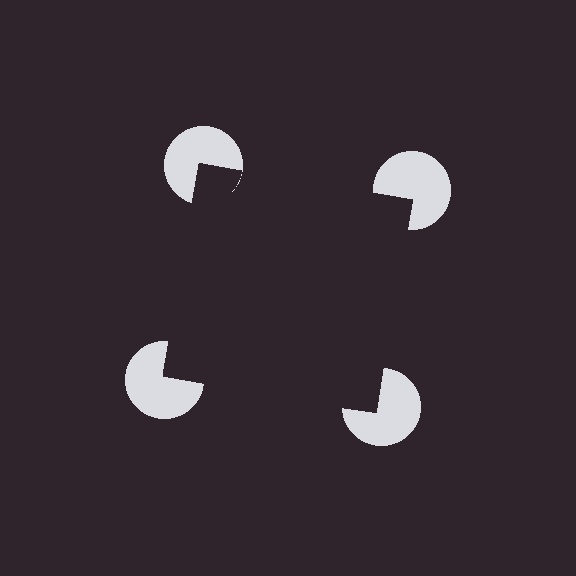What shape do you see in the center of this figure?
An illusory square — its edges are inferred from the aligned wedge cuts in the pac-man discs, not physically drawn.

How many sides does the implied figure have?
4 sides.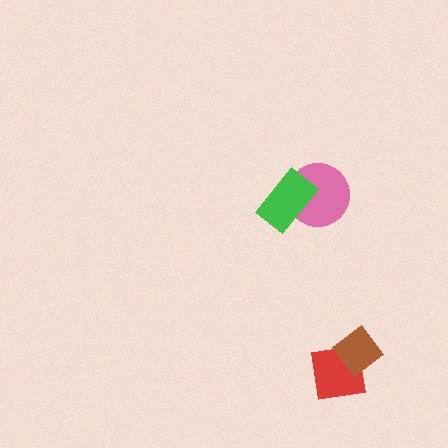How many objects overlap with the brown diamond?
1 object overlaps with the brown diamond.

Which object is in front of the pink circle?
The green rectangle is in front of the pink circle.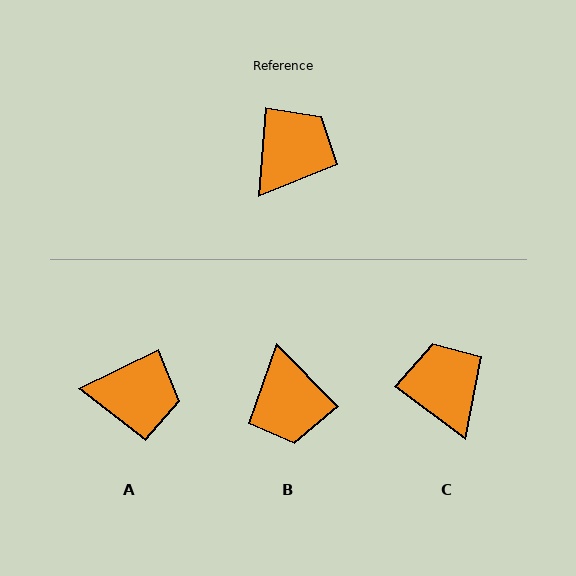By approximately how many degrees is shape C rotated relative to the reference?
Approximately 58 degrees counter-clockwise.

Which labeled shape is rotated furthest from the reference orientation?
B, about 131 degrees away.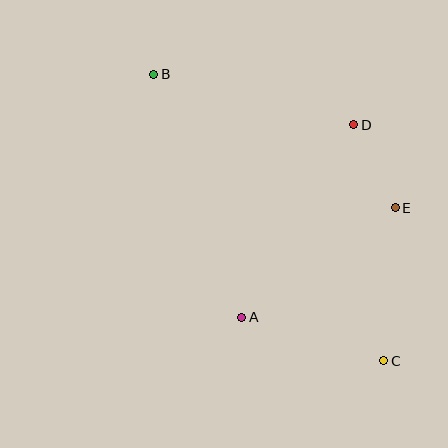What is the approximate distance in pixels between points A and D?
The distance between A and D is approximately 222 pixels.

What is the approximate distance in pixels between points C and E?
The distance between C and E is approximately 154 pixels.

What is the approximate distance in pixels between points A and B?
The distance between A and B is approximately 258 pixels.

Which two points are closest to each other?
Points D and E are closest to each other.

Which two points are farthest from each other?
Points B and C are farthest from each other.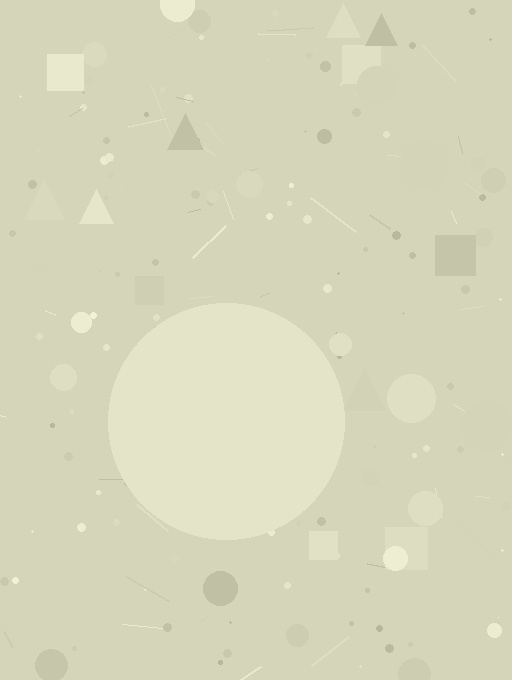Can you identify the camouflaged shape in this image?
The camouflaged shape is a circle.